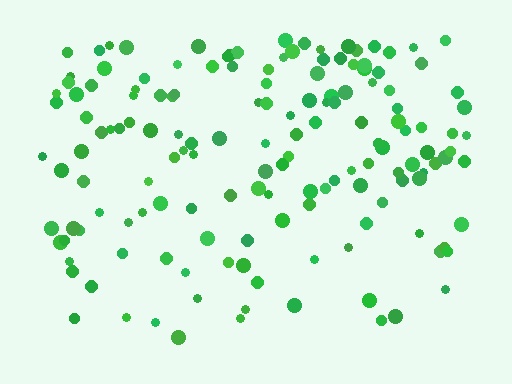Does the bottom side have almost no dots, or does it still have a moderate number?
Still a moderate number, just noticeably fewer than the top.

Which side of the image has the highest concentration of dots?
The top.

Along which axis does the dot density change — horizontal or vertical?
Vertical.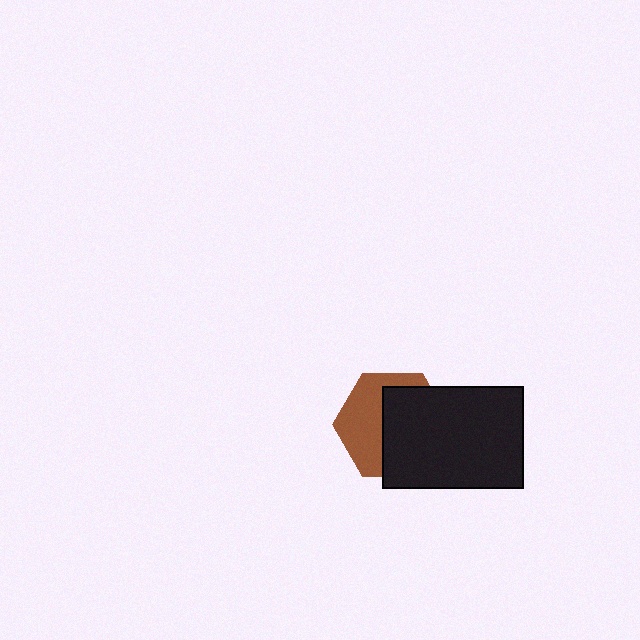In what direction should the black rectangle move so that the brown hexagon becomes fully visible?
The black rectangle should move right. That is the shortest direction to clear the overlap and leave the brown hexagon fully visible.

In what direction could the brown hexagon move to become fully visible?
The brown hexagon could move left. That would shift it out from behind the black rectangle entirely.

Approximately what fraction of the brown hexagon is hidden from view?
Roughly 56% of the brown hexagon is hidden behind the black rectangle.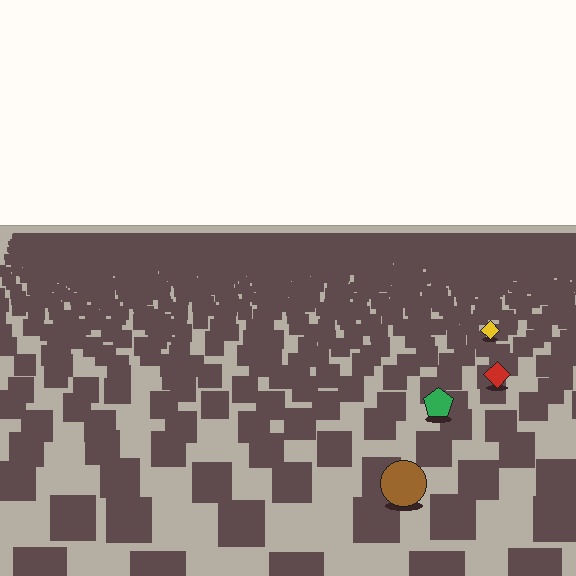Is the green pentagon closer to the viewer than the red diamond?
Yes. The green pentagon is closer — you can tell from the texture gradient: the ground texture is coarser near it.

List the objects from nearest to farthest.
From nearest to farthest: the brown circle, the green pentagon, the red diamond, the yellow diamond.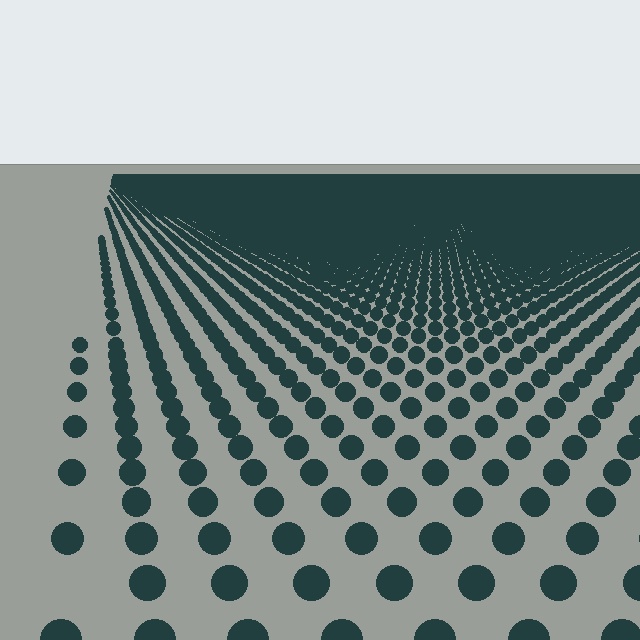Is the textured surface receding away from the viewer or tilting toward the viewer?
The surface is receding away from the viewer. Texture elements get smaller and denser toward the top.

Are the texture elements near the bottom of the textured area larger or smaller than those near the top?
Larger. Near the bottom, elements are closer to the viewer and appear at a bigger on-screen size.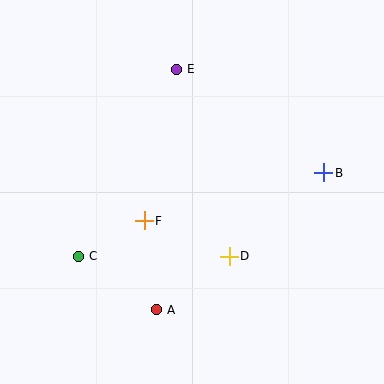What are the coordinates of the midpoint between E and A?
The midpoint between E and A is at (166, 190).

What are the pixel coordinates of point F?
Point F is at (144, 221).